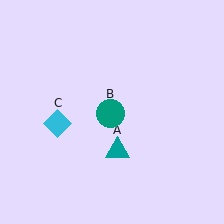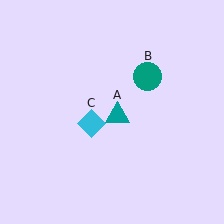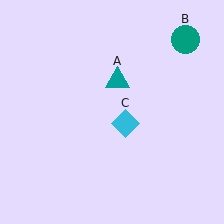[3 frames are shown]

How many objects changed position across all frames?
3 objects changed position: teal triangle (object A), teal circle (object B), cyan diamond (object C).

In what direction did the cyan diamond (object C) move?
The cyan diamond (object C) moved right.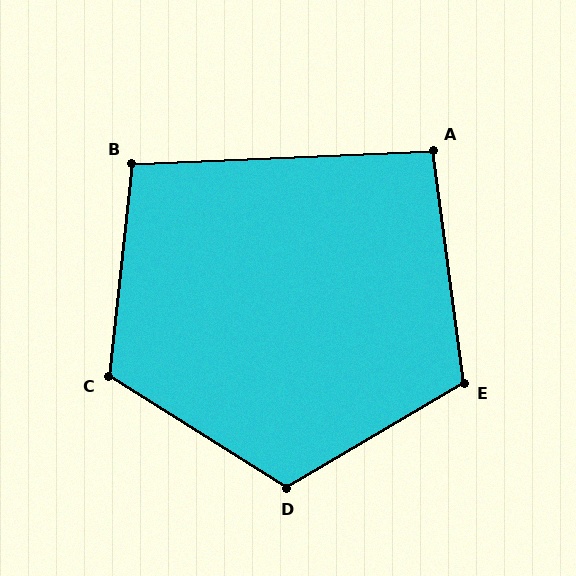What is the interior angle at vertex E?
Approximately 113 degrees (obtuse).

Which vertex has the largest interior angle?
D, at approximately 117 degrees.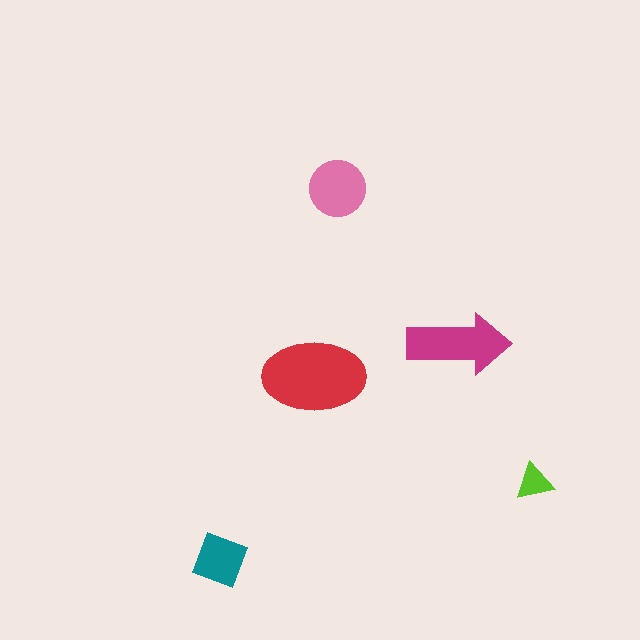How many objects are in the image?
There are 5 objects in the image.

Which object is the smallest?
The lime triangle.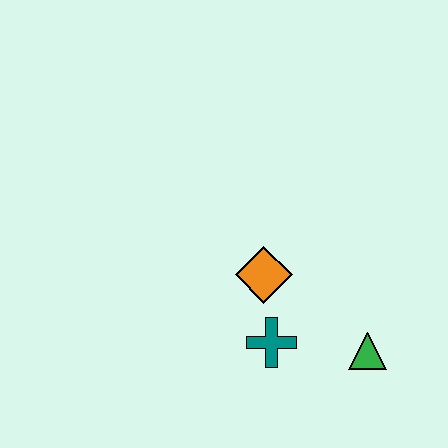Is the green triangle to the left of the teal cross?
No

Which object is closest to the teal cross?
The orange diamond is closest to the teal cross.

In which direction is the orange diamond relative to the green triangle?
The orange diamond is to the left of the green triangle.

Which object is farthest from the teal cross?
The green triangle is farthest from the teal cross.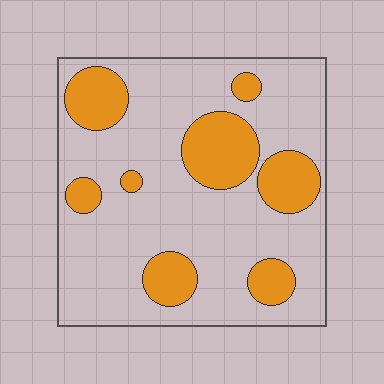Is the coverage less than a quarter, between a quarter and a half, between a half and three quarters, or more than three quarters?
Less than a quarter.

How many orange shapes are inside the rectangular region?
8.